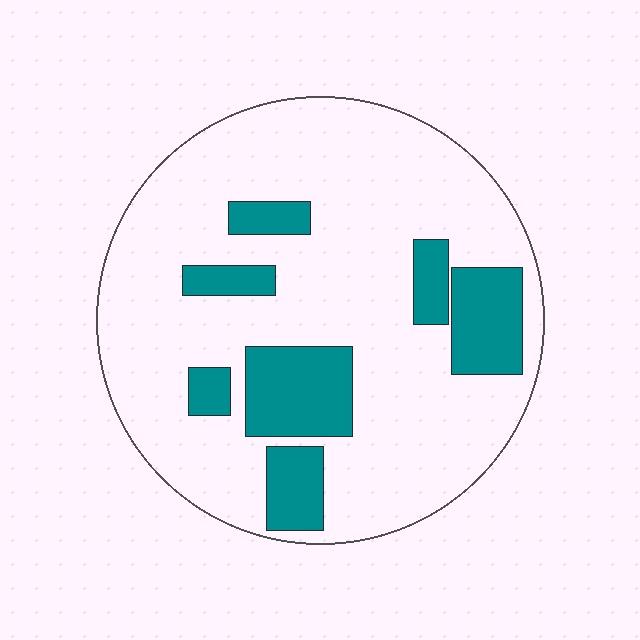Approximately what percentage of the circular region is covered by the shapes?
Approximately 20%.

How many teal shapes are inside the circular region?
7.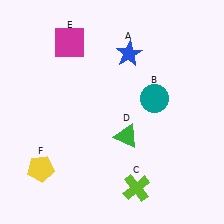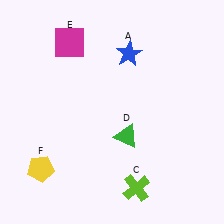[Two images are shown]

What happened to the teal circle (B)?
The teal circle (B) was removed in Image 2. It was in the top-right area of Image 1.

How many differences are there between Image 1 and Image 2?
There is 1 difference between the two images.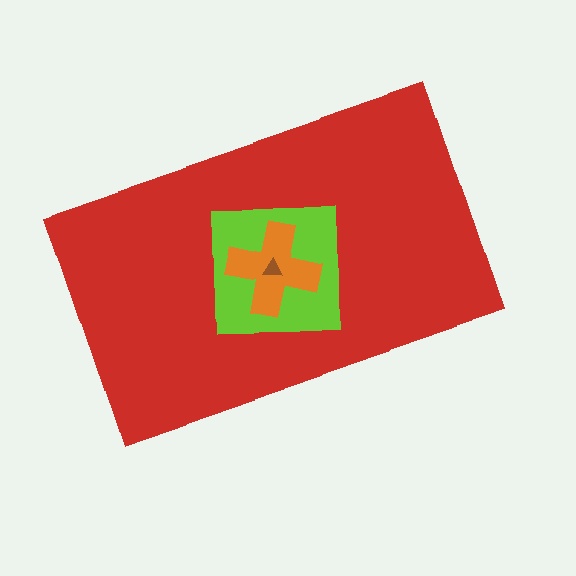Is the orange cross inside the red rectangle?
Yes.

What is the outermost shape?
The red rectangle.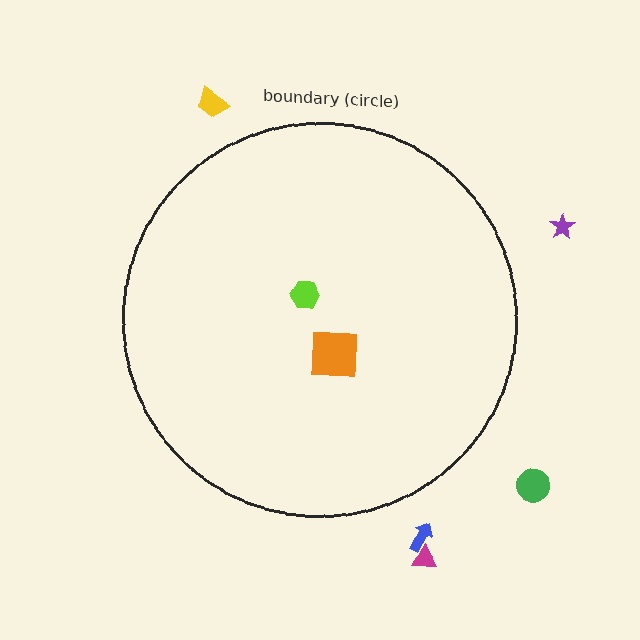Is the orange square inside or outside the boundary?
Inside.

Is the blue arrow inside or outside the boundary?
Outside.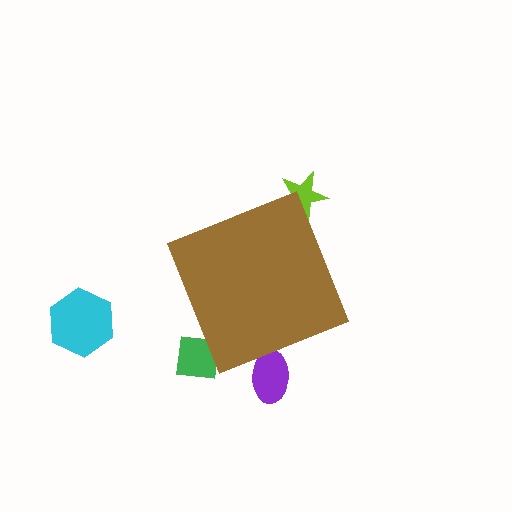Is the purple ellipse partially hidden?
Yes, the purple ellipse is partially hidden behind the brown diamond.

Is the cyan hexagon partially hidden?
No, the cyan hexagon is fully visible.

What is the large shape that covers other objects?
A brown diamond.